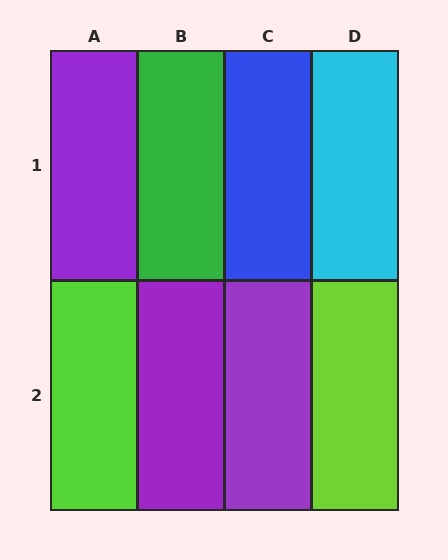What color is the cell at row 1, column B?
Green.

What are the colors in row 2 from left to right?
Lime, purple, purple, lime.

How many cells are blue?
1 cell is blue.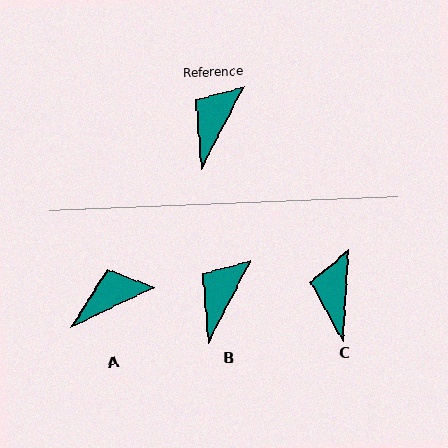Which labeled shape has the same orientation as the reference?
B.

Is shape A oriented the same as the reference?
No, it is off by about 37 degrees.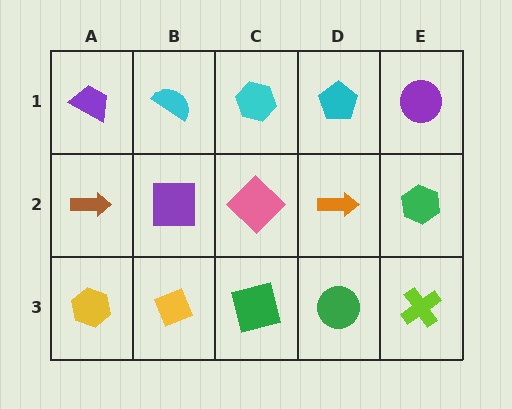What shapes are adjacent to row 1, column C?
A pink diamond (row 2, column C), a cyan semicircle (row 1, column B), a cyan pentagon (row 1, column D).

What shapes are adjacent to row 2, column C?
A cyan hexagon (row 1, column C), a green square (row 3, column C), a purple square (row 2, column B), an orange arrow (row 2, column D).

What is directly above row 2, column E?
A purple circle.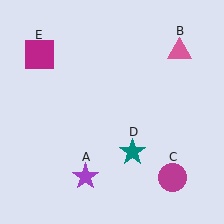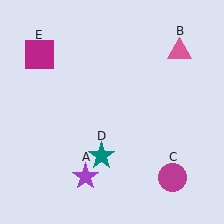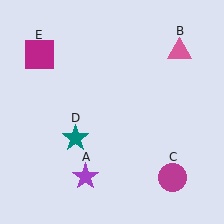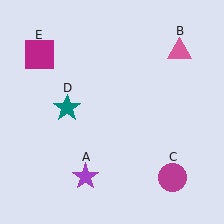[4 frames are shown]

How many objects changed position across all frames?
1 object changed position: teal star (object D).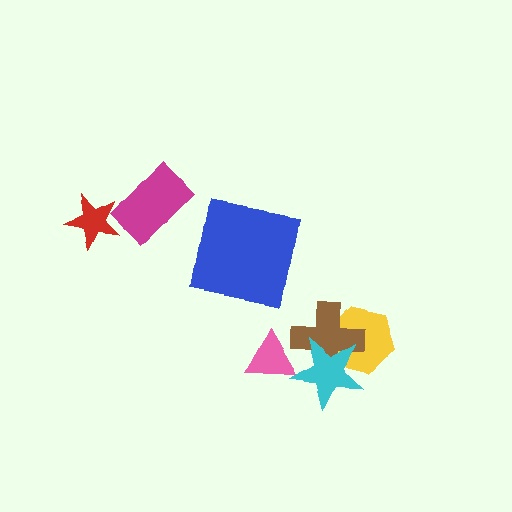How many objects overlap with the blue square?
0 objects overlap with the blue square.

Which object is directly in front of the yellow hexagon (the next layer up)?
The brown cross is directly in front of the yellow hexagon.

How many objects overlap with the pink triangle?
2 objects overlap with the pink triangle.